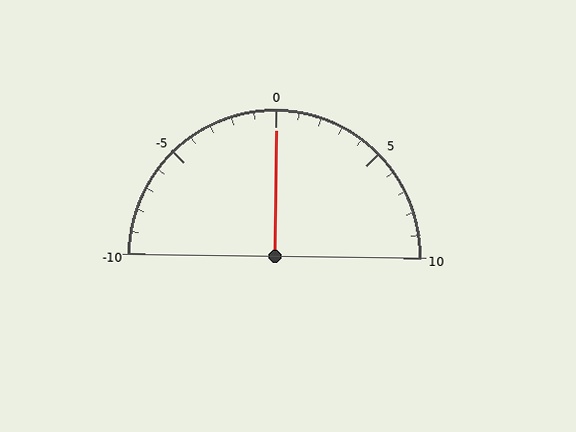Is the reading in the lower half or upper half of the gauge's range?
The reading is in the upper half of the range (-10 to 10).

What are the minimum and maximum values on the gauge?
The gauge ranges from -10 to 10.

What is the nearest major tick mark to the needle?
The nearest major tick mark is 0.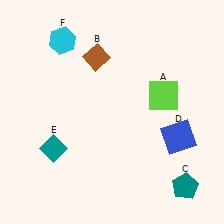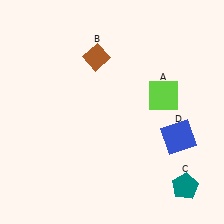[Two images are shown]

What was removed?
The cyan hexagon (F), the teal diamond (E) were removed in Image 2.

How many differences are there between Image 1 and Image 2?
There are 2 differences between the two images.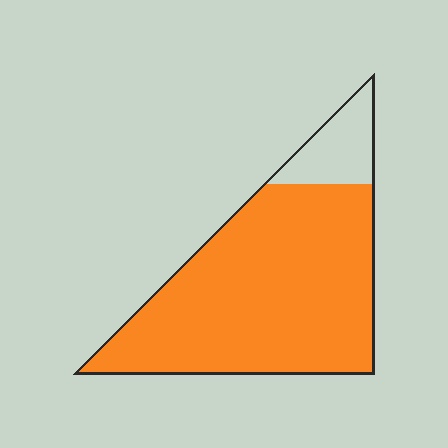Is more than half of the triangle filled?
Yes.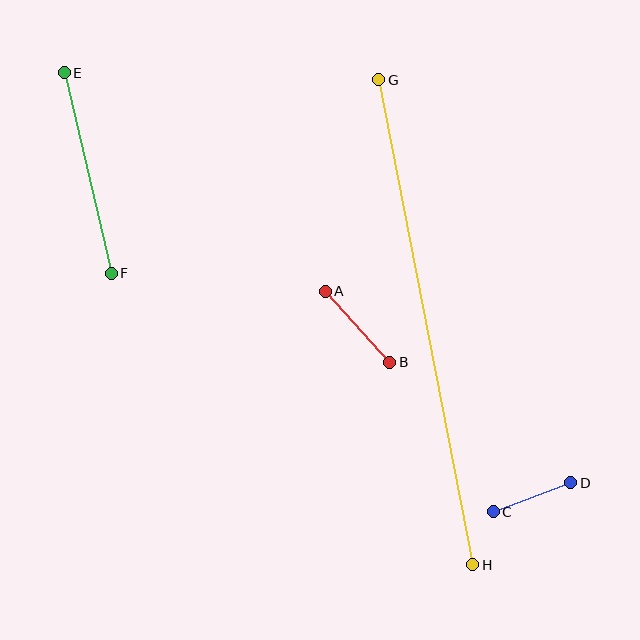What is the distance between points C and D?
The distance is approximately 82 pixels.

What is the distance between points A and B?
The distance is approximately 96 pixels.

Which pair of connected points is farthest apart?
Points G and H are farthest apart.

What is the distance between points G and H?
The distance is approximately 494 pixels.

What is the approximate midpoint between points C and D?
The midpoint is at approximately (532, 497) pixels.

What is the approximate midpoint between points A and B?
The midpoint is at approximately (357, 327) pixels.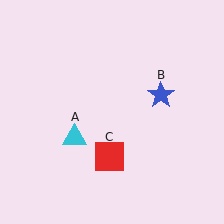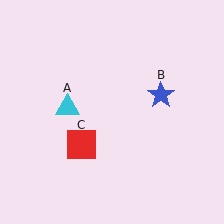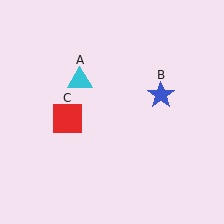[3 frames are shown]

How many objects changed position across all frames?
2 objects changed position: cyan triangle (object A), red square (object C).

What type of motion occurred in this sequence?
The cyan triangle (object A), red square (object C) rotated clockwise around the center of the scene.